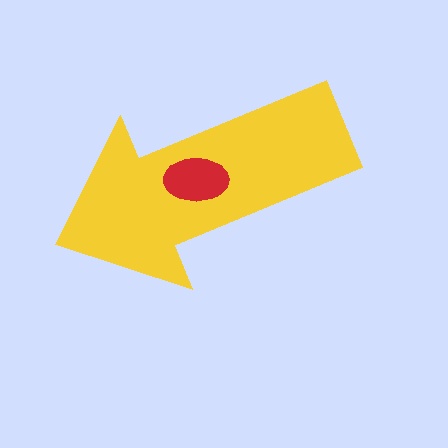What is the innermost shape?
The red ellipse.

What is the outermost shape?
The yellow arrow.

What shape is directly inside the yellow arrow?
The red ellipse.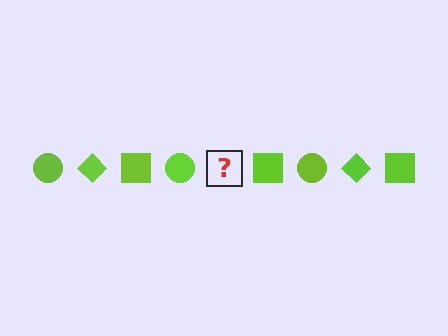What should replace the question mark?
The question mark should be replaced with a lime diamond.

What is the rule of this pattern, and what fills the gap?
The rule is that the pattern cycles through circle, diamond, square shapes in lime. The gap should be filled with a lime diamond.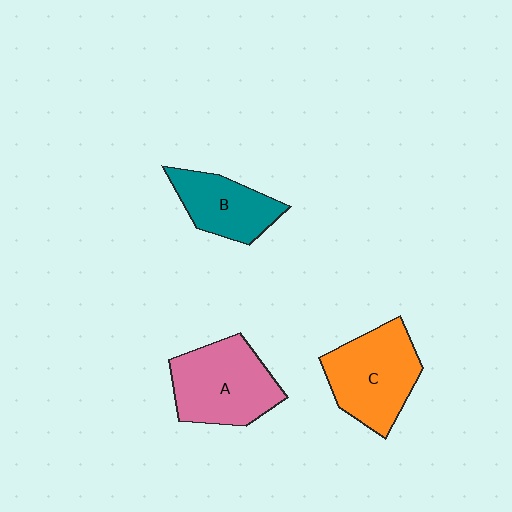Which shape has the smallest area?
Shape B (teal).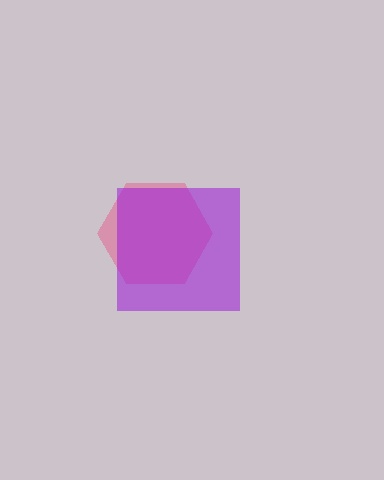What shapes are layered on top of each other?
The layered shapes are: a pink hexagon, a purple square.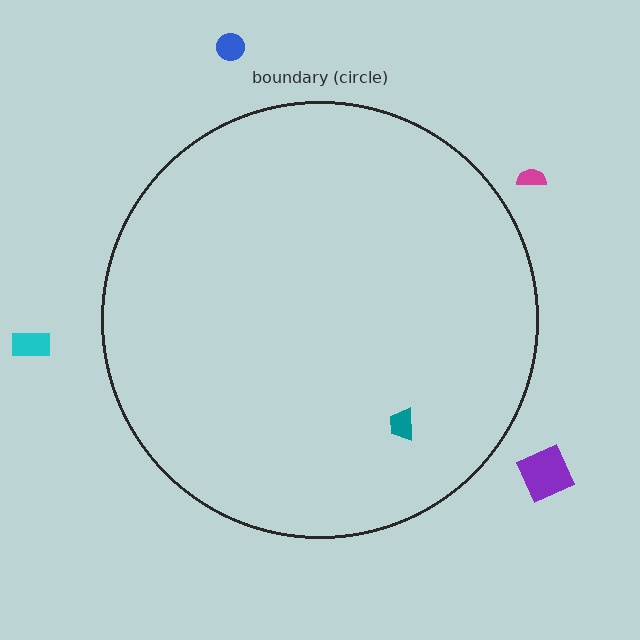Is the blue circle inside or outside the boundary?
Outside.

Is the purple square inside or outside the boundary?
Outside.